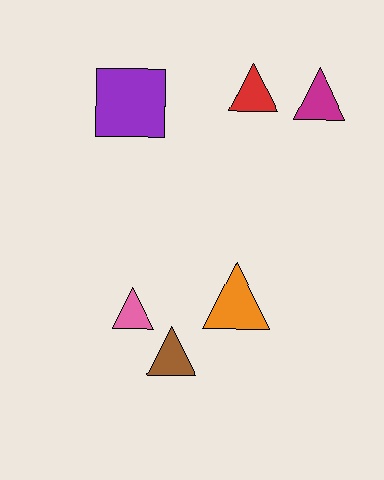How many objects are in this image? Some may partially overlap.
There are 6 objects.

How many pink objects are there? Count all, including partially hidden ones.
There is 1 pink object.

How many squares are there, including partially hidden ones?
There is 1 square.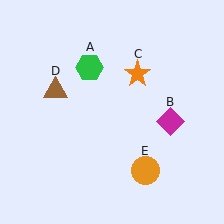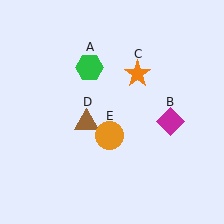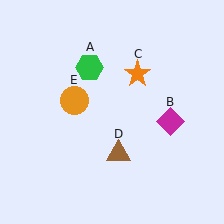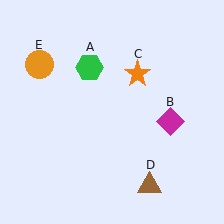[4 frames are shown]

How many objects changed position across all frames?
2 objects changed position: brown triangle (object D), orange circle (object E).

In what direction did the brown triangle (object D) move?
The brown triangle (object D) moved down and to the right.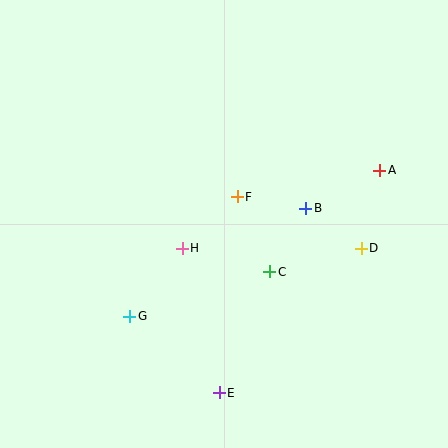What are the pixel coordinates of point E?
Point E is at (219, 393).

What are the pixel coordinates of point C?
Point C is at (270, 272).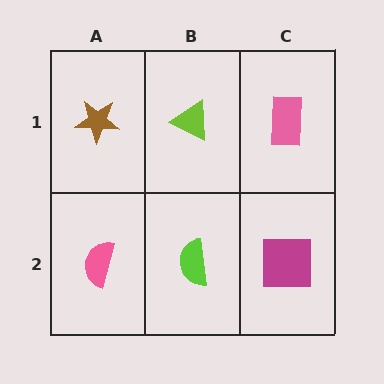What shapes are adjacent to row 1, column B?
A lime semicircle (row 2, column B), a brown star (row 1, column A), a pink rectangle (row 1, column C).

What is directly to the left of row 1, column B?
A brown star.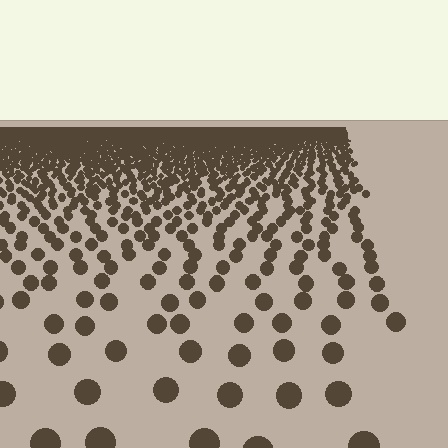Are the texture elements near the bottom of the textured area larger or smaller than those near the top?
Larger. Near the bottom, elements are closer to the viewer and appear at a bigger on-screen size.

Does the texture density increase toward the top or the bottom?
Density increases toward the top.